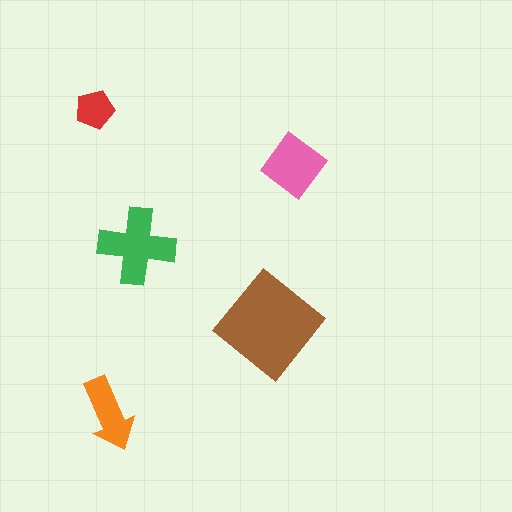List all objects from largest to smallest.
The brown diamond, the green cross, the pink diamond, the orange arrow, the red pentagon.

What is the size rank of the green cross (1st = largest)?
2nd.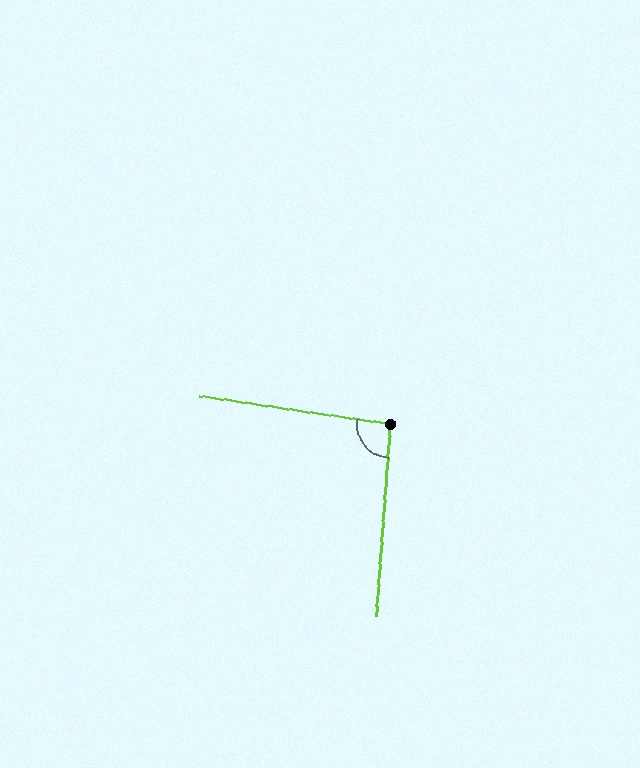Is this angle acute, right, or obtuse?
It is approximately a right angle.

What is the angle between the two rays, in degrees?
Approximately 94 degrees.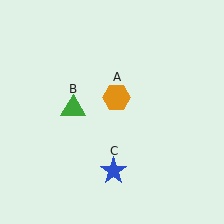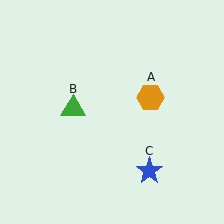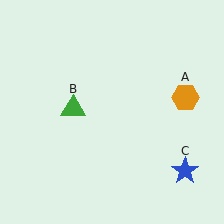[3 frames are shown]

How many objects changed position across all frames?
2 objects changed position: orange hexagon (object A), blue star (object C).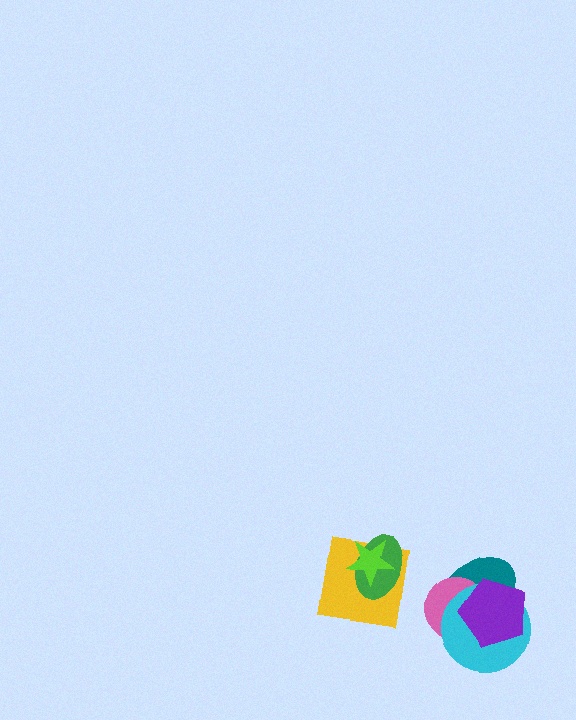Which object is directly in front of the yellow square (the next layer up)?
The green ellipse is directly in front of the yellow square.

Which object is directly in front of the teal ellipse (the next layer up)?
The pink circle is directly in front of the teal ellipse.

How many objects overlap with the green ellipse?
2 objects overlap with the green ellipse.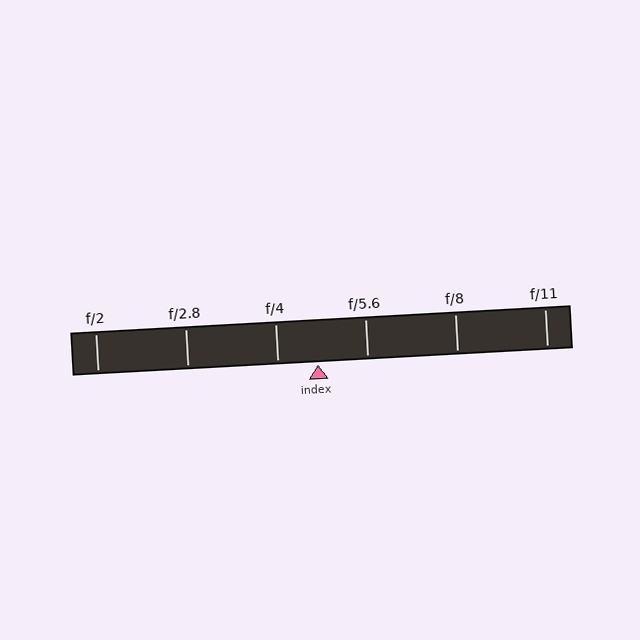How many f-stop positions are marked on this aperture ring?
There are 6 f-stop positions marked.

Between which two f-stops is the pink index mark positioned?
The index mark is between f/4 and f/5.6.